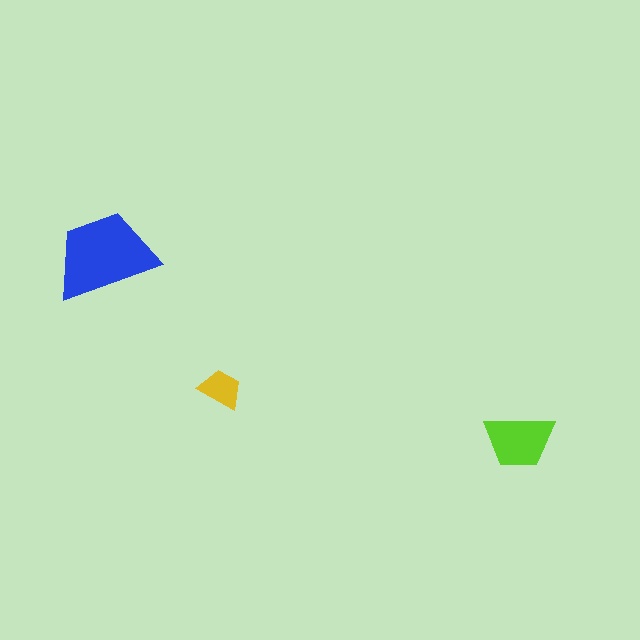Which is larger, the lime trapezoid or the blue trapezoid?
The blue one.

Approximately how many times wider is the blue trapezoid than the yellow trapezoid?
About 2.5 times wider.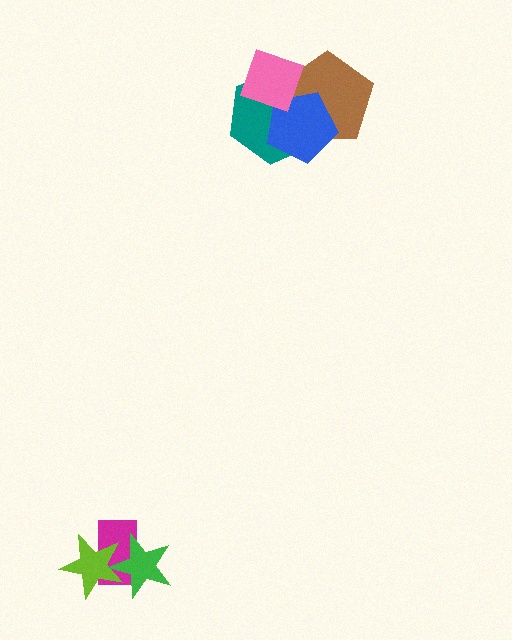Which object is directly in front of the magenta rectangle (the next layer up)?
The lime star is directly in front of the magenta rectangle.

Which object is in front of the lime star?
The green star is in front of the lime star.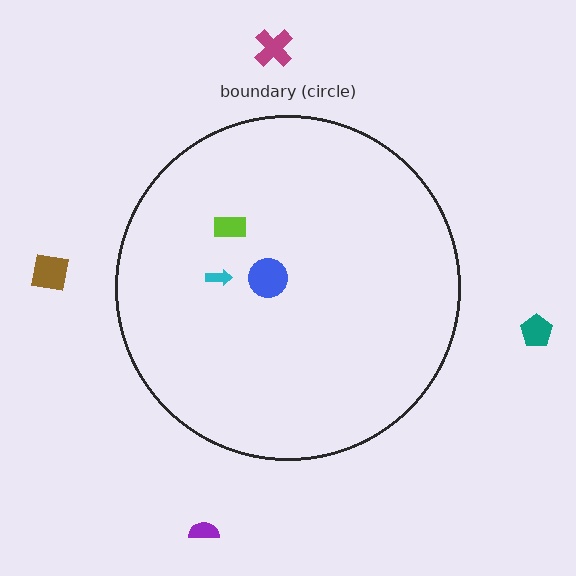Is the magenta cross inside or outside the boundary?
Outside.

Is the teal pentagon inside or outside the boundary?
Outside.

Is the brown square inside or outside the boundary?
Outside.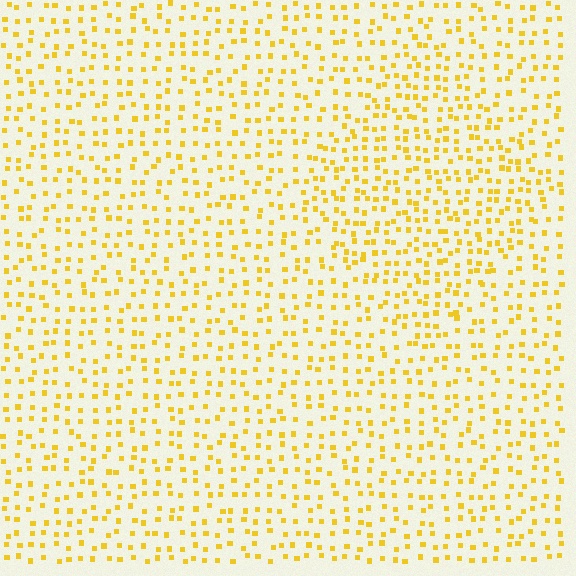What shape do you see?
I see a diamond.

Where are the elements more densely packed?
The elements are more densely packed inside the diamond boundary.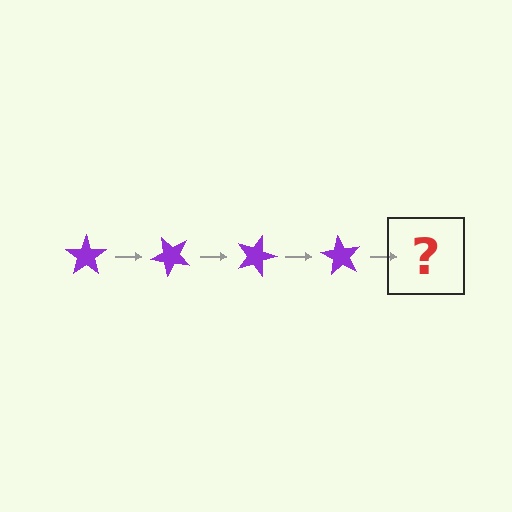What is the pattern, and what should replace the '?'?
The pattern is that the star rotates 45 degrees each step. The '?' should be a purple star rotated 180 degrees.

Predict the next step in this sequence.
The next step is a purple star rotated 180 degrees.